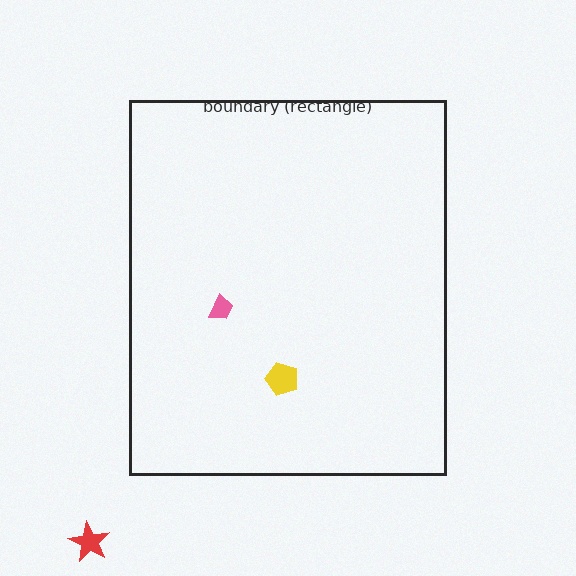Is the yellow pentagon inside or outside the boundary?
Inside.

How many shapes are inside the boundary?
2 inside, 1 outside.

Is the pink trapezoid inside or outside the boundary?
Inside.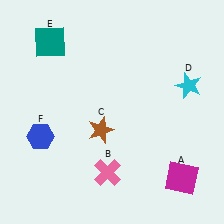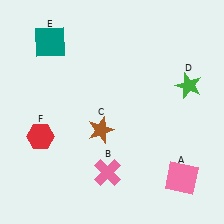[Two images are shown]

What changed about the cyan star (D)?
In Image 1, D is cyan. In Image 2, it changed to green.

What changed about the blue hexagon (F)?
In Image 1, F is blue. In Image 2, it changed to red.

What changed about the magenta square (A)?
In Image 1, A is magenta. In Image 2, it changed to pink.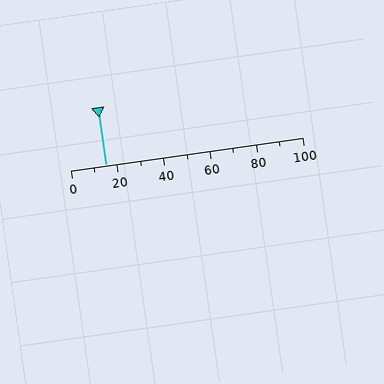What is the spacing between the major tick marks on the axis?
The major ticks are spaced 20 apart.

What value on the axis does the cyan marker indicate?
The marker indicates approximately 15.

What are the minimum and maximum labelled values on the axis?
The axis runs from 0 to 100.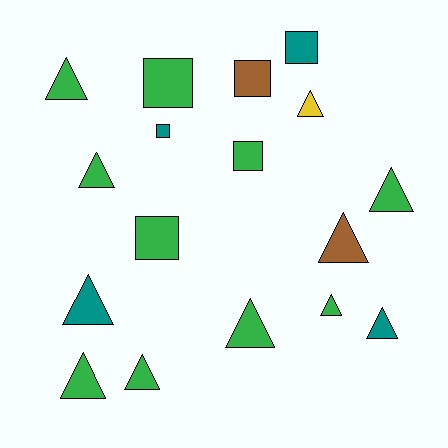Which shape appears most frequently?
Triangle, with 11 objects.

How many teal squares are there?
There are 2 teal squares.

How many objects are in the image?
There are 17 objects.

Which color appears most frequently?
Green, with 10 objects.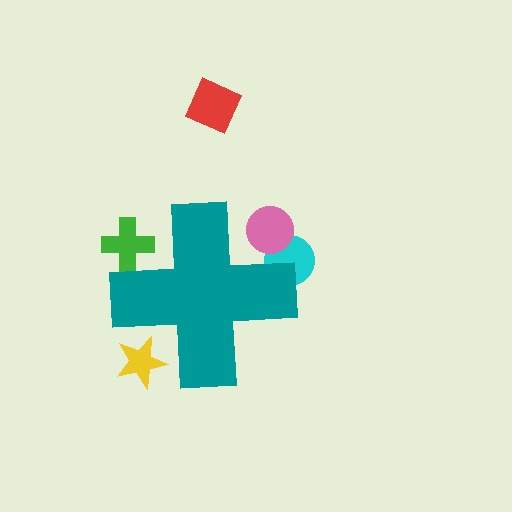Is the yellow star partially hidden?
Yes, the yellow star is partially hidden behind the teal cross.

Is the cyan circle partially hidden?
Yes, the cyan circle is partially hidden behind the teal cross.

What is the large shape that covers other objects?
A teal cross.